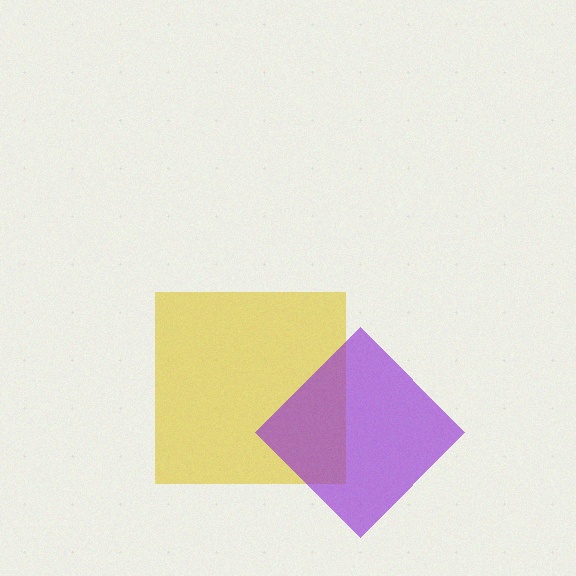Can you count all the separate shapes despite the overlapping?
Yes, there are 2 separate shapes.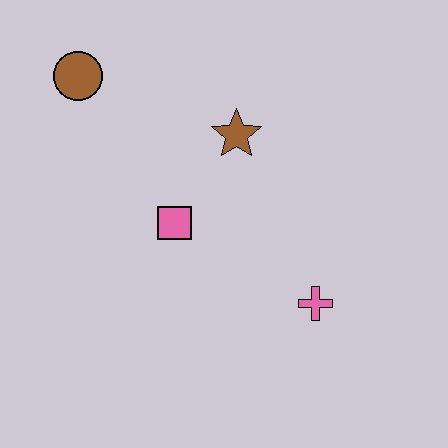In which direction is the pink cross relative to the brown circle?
The pink cross is to the right of the brown circle.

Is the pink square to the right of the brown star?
No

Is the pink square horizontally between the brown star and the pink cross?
No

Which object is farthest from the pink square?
The brown circle is farthest from the pink square.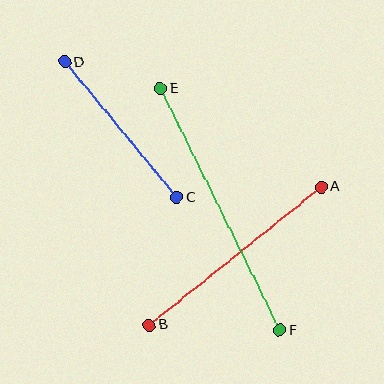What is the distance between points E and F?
The distance is approximately 270 pixels.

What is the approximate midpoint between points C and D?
The midpoint is at approximately (121, 130) pixels.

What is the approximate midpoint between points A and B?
The midpoint is at approximately (235, 256) pixels.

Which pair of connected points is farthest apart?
Points E and F are farthest apart.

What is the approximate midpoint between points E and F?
The midpoint is at approximately (220, 209) pixels.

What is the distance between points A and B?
The distance is approximately 220 pixels.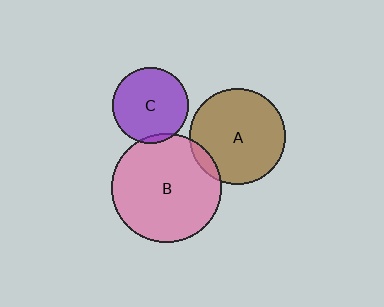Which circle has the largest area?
Circle B (pink).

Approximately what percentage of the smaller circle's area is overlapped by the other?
Approximately 5%.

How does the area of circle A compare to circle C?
Approximately 1.6 times.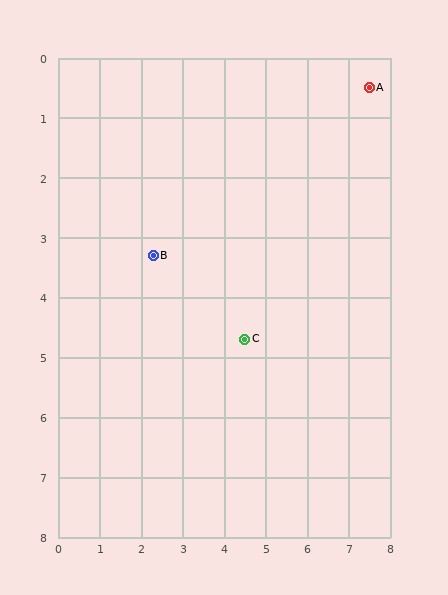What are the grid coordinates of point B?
Point B is at approximately (2.3, 3.3).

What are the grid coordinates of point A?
Point A is at approximately (7.5, 0.5).